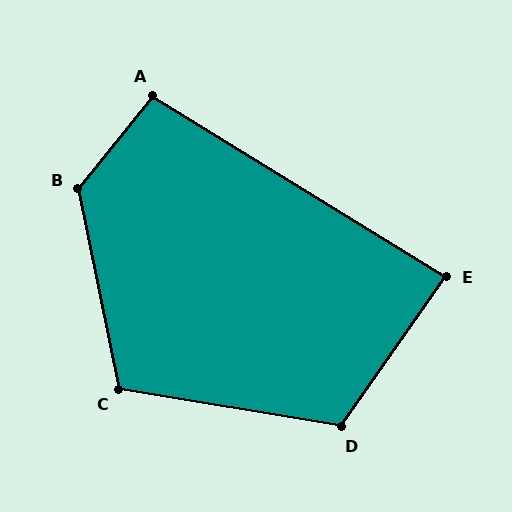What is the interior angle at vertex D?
Approximately 115 degrees (obtuse).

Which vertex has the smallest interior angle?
E, at approximately 87 degrees.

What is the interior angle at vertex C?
Approximately 111 degrees (obtuse).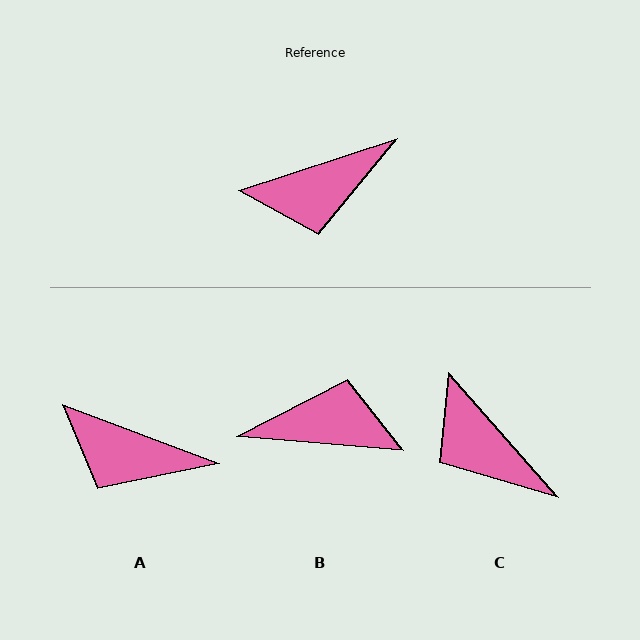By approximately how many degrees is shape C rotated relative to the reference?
Approximately 67 degrees clockwise.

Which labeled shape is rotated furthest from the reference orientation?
B, about 157 degrees away.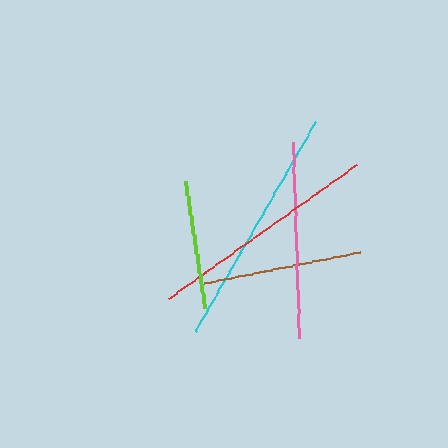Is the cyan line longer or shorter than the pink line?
The cyan line is longer than the pink line.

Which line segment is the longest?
The cyan line is the longest at approximately 241 pixels.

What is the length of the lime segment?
The lime segment is approximately 128 pixels long.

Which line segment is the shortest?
The lime line is the shortest at approximately 128 pixels.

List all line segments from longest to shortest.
From longest to shortest: cyan, red, pink, brown, lime.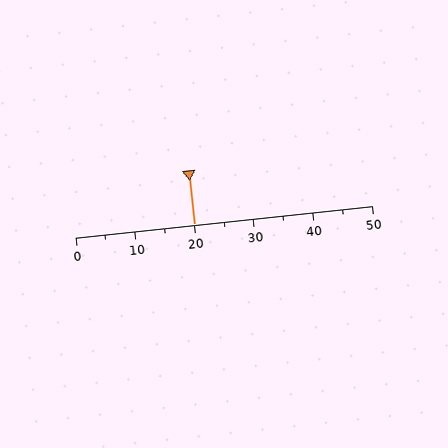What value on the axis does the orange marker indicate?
The marker indicates approximately 20.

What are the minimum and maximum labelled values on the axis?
The axis runs from 0 to 50.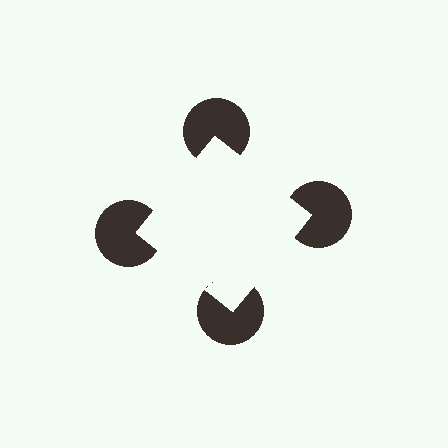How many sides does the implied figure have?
4 sides.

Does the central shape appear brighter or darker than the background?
It typically appears slightly brighter than the background, even though no actual brightness change is drawn.